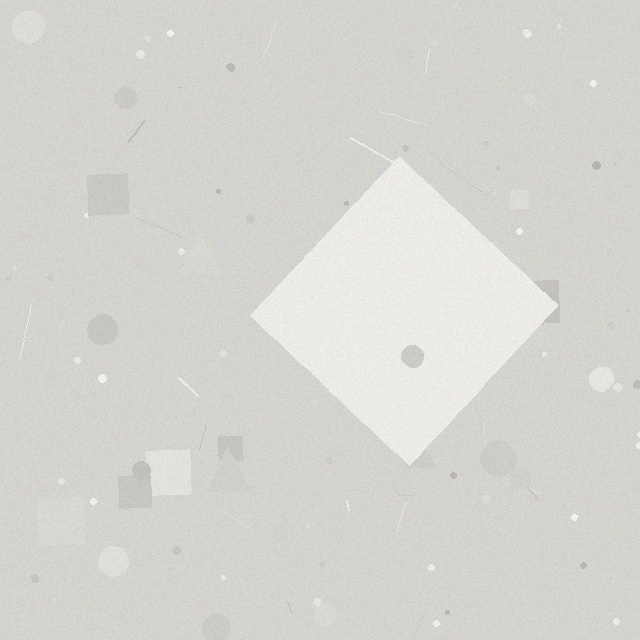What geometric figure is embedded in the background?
A diamond is embedded in the background.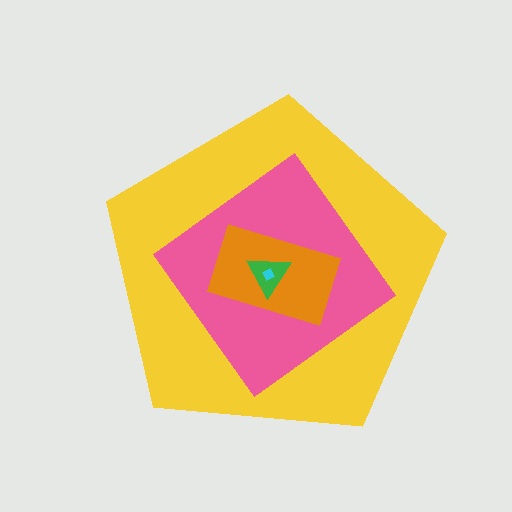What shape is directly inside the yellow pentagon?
The pink diamond.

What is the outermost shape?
The yellow pentagon.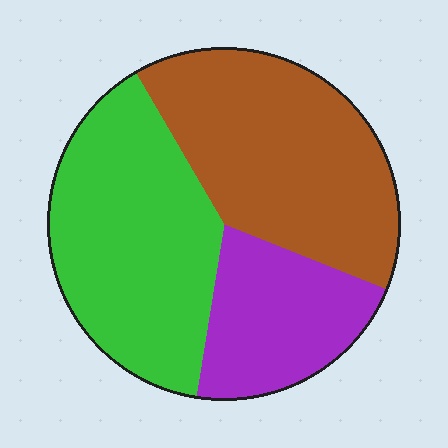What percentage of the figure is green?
Green takes up about two fifths (2/5) of the figure.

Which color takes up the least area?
Purple, at roughly 20%.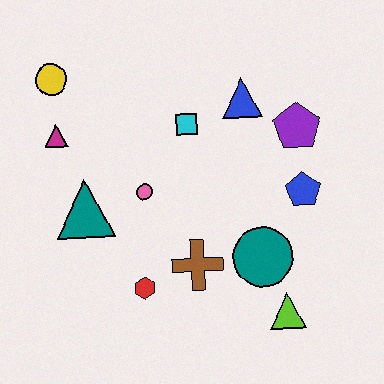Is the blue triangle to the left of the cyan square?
No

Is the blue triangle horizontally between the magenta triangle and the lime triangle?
Yes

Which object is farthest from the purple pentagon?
The yellow circle is farthest from the purple pentagon.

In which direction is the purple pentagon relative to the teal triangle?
The purple pentagon is to the right of the teal triangle.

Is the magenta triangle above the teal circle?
Yes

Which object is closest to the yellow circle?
The magenta triangle is closest to the yellow circle.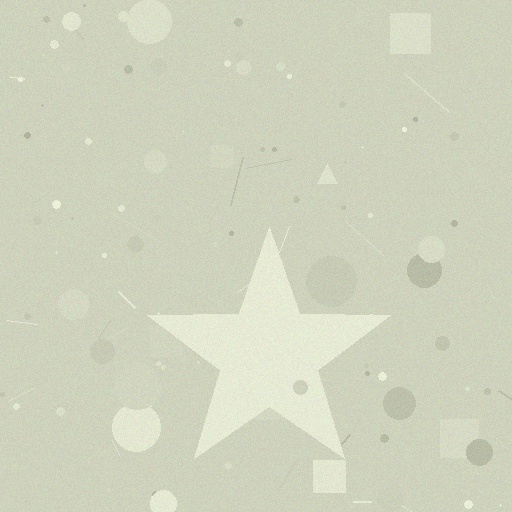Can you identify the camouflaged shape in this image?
The camouflaged shape is a star.